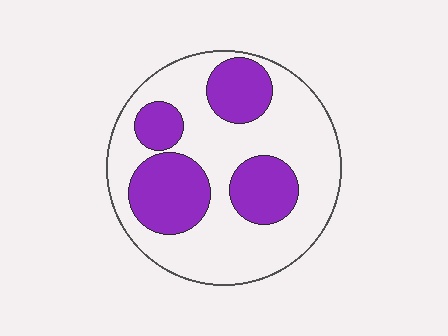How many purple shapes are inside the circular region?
4.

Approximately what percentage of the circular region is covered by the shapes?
Approximately 35%.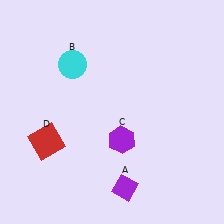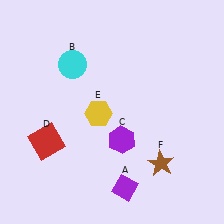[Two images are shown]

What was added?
A yellow hexagon (E), a brown star (F) were added in Image 2.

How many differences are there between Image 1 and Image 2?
There are 2 differences between the two images.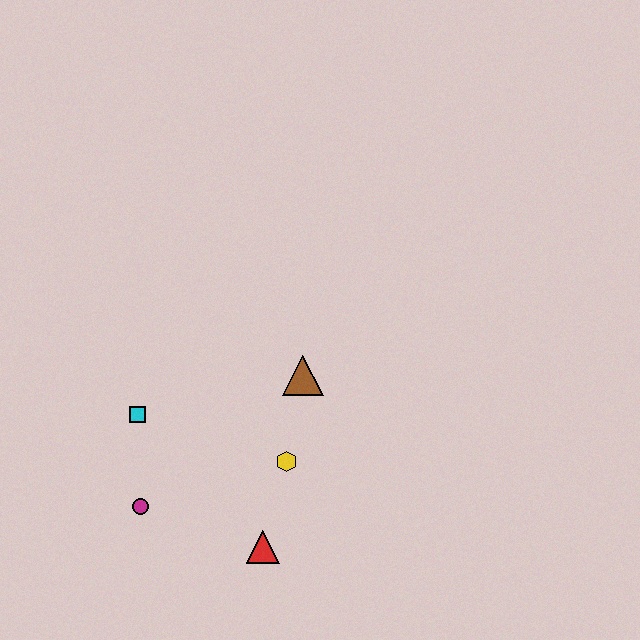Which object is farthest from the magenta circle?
The brown triangle is farthest from the magenta circle.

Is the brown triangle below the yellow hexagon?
No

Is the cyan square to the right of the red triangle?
No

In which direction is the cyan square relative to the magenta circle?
The cyan square is above the magenta circle.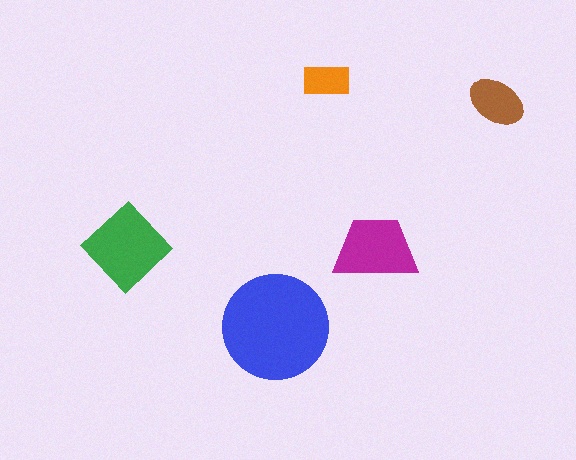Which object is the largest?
The blue circle.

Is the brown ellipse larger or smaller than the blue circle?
Smaller.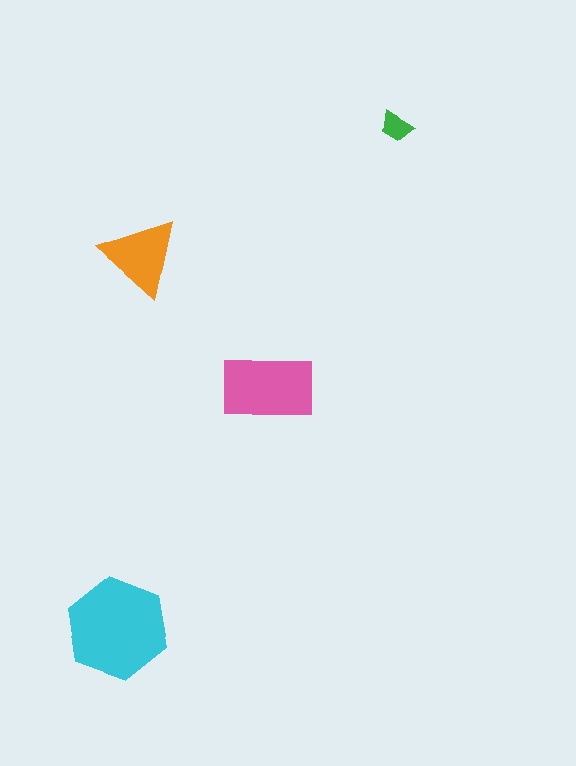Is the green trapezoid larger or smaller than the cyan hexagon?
Smaller.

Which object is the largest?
The cyan hexagon.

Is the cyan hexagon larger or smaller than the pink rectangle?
Larger.